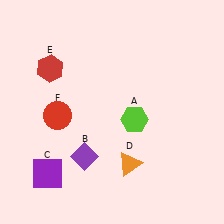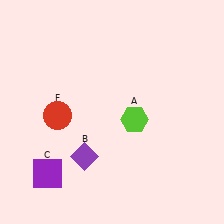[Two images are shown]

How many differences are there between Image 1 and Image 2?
There are 2 differences between the two images.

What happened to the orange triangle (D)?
The orange triangle (D) was removed in Image 2. It was in the bottom-right area of Image 1.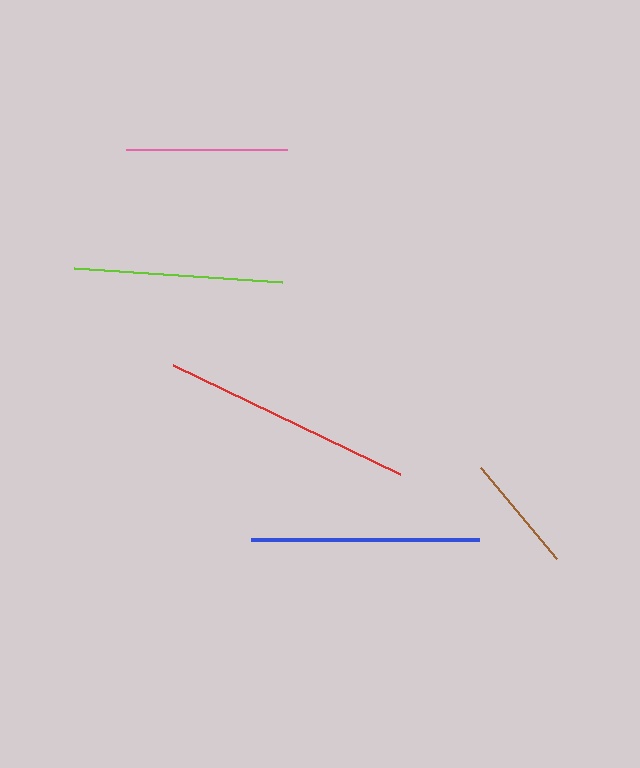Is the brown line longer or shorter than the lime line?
The lime line is longer than the brown line.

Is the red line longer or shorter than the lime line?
The red line is longer than the lime line.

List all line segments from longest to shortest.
From longest to shortest: red, blue, lime, pink, brown.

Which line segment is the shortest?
The brown line is the shortest at approximately 118 pixels.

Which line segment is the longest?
The red line is the longest at approximately 252 pixels.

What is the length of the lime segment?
The lime segment is approximately 208 pixels long.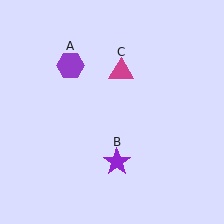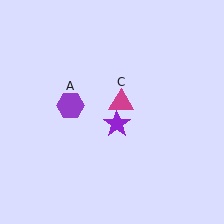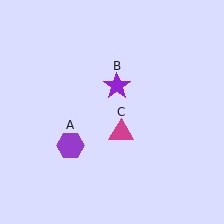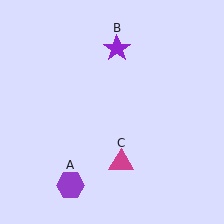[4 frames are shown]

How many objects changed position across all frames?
3 objects changed position: purple hexagon (object A), purple star (object B), magenta triangle (object C).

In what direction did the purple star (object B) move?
The purple star (object B) moved up.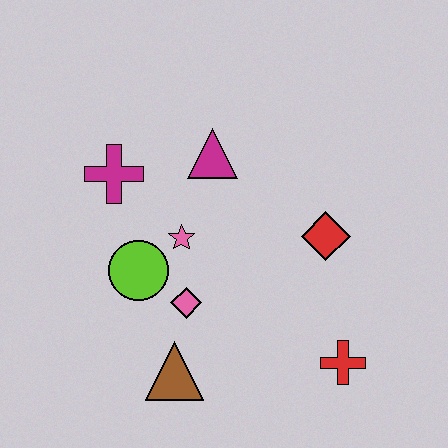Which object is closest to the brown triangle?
The pink diamond is closest to the brown triangle.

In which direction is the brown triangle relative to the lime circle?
The brown triangle is below the lime circle.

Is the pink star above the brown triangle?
Yes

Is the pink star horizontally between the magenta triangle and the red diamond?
No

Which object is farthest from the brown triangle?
The magenta triangle is farthest from the brown triangle.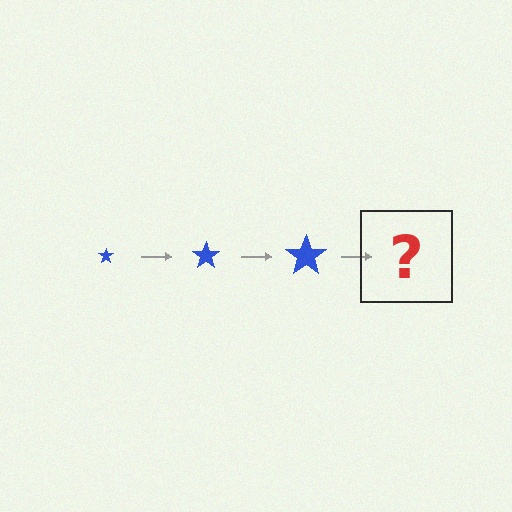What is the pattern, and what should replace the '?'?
The pattern is that the star gets progressively larger each step. The '?' should be a blue star, larger than the previous one.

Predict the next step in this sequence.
The next step is a blue star, larger than the previous one.